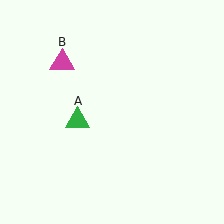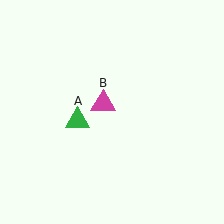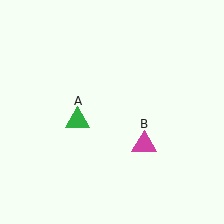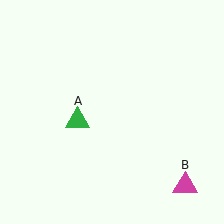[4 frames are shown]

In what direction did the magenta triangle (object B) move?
The magenta triangle (object B) moved down and to the right.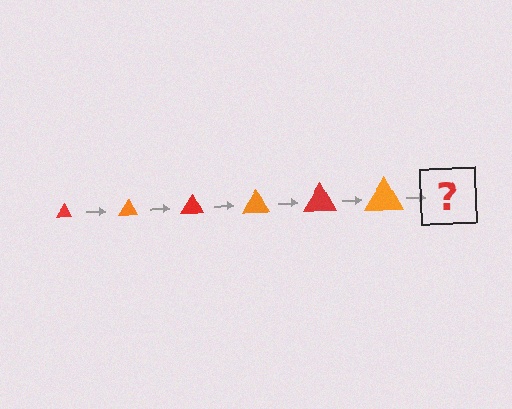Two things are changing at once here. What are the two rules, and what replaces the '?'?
The two rules are that the triangle grows larger each step and the color cycles through red and orange. The '?' should be a red triangle, larger than the previous one.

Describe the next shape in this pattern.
It should be a red triangle, larger than the previous one.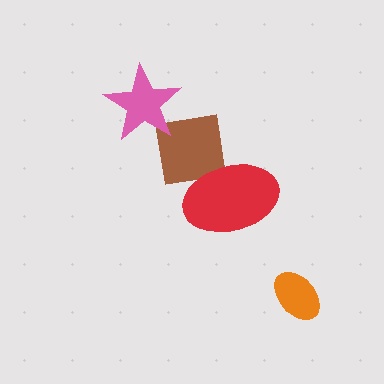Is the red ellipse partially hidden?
No, no other shape covers it.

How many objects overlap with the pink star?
1 object overlaps with the pink star.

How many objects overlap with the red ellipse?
1 object overlaps with the red ellipse.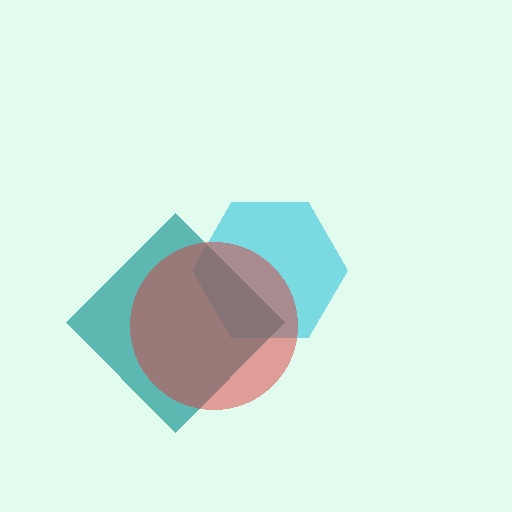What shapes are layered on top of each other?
The layered shapes are: a cyan hexagon, a teal diamond, a red circle.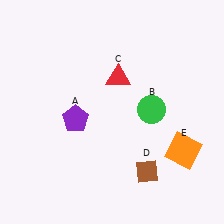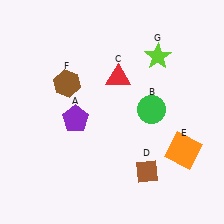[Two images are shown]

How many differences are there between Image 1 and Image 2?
There are 2 differences between the two images.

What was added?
A brown hexagon (F), a lime star (G) were added in Image 2.